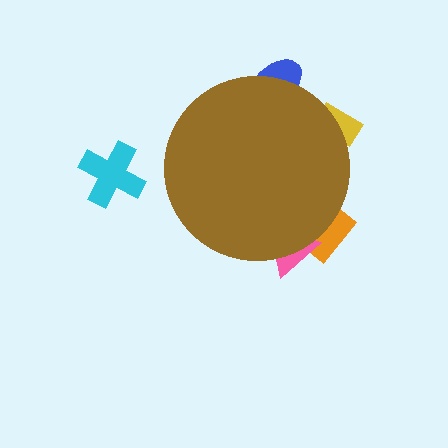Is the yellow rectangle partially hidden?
Yes, the yellow rectangle is partially hidden behind the brown circle.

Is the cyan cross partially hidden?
No, the cyan cross is fully visible.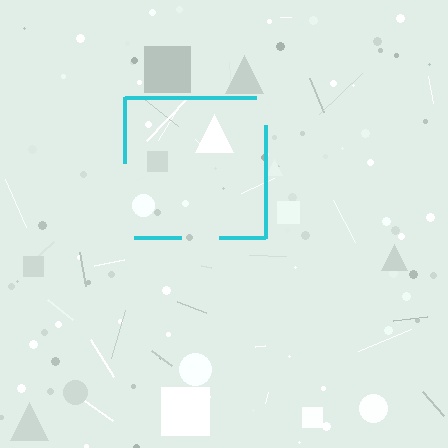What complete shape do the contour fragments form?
The contour fragments form a square.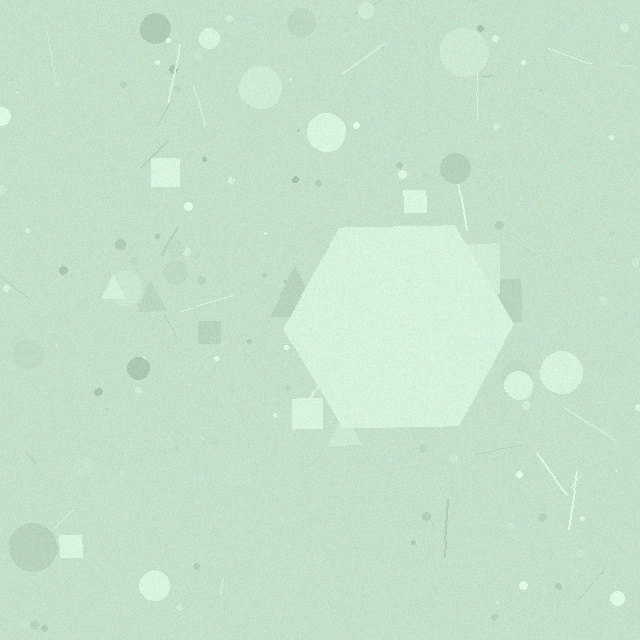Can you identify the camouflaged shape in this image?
The camouflaged shape is a hexagon.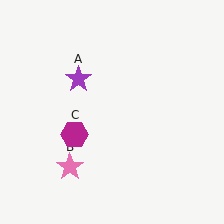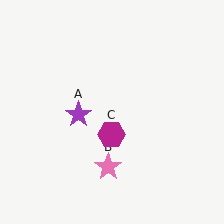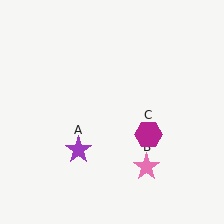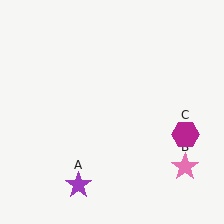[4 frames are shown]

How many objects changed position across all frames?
3 objects changed position: purple star (object A), pink star (object B), magenta hexagon (object C).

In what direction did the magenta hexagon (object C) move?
The magenta hexagon (object C) moved right.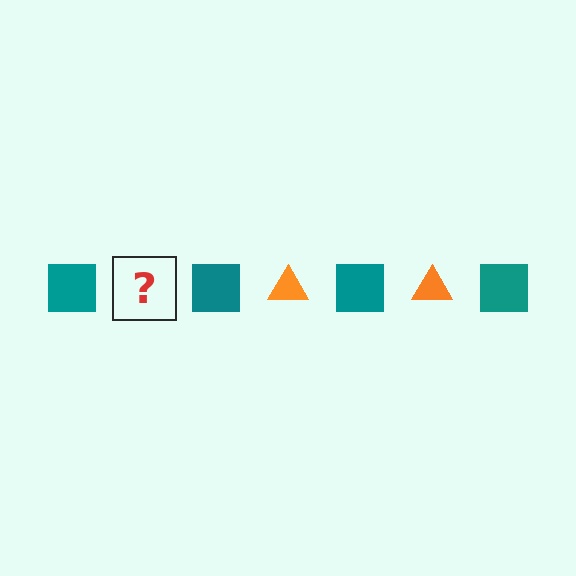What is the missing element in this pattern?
The missing element is an orange triangle.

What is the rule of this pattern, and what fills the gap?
The rule is that the pattern alternates between teal square and orange triangle. The gap should be filled with an orange triangle.